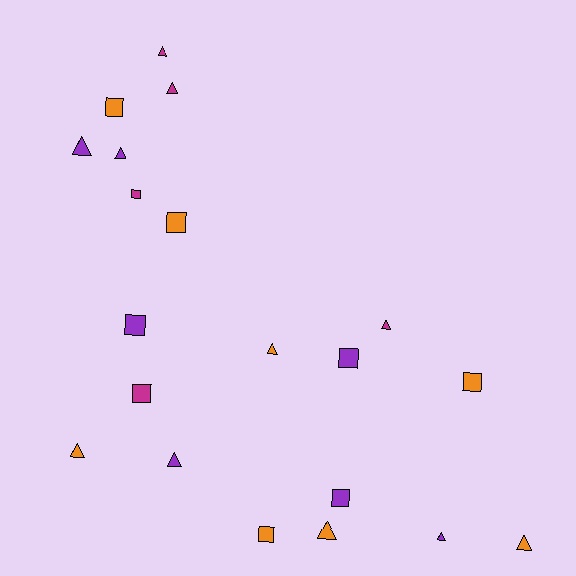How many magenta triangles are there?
There are 3 magenta triangles.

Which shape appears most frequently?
Triangle, with 11 objects.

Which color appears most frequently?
Orange, with 8 objects.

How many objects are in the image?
There are 20 objects.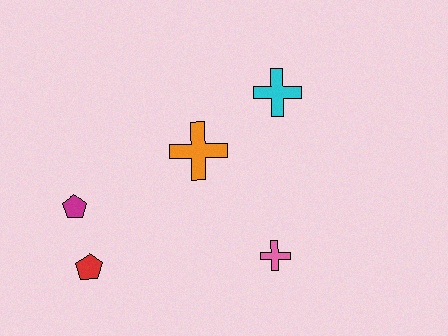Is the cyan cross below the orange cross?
No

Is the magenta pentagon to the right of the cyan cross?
No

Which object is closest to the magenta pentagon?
The red pentagon is closest to the magenta pentagon.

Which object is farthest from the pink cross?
The magenta pentagon is farthest from the pink cross.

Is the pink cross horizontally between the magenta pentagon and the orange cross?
No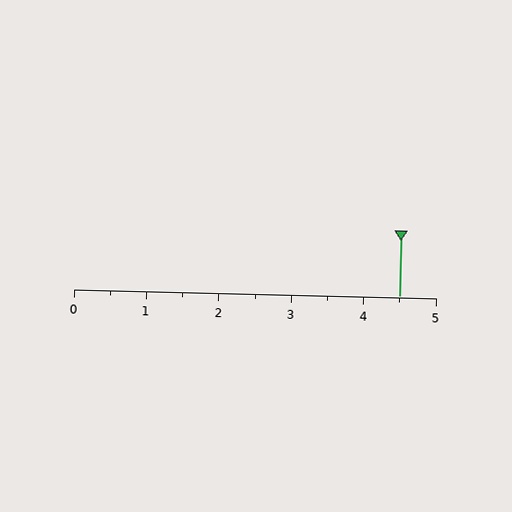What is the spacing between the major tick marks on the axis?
The major ticks are spaced 1 apart.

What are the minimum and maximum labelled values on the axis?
The axis runs from 0 to 5.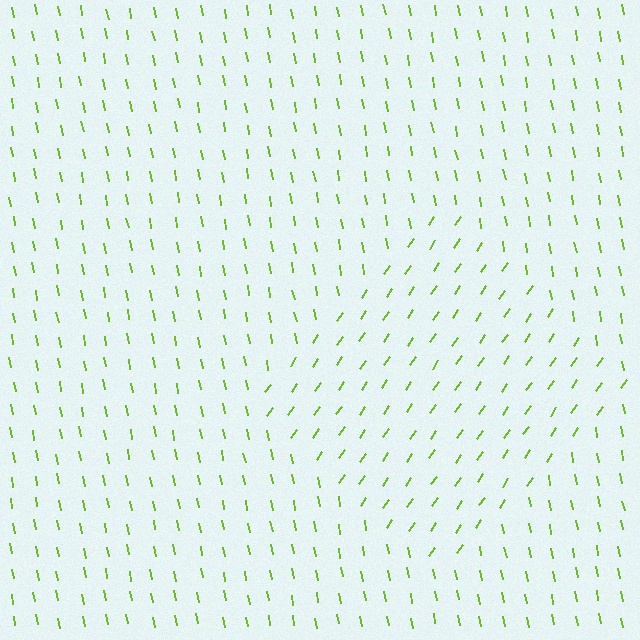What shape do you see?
I see a diamond.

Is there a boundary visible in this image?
Yes, there is a texture boundary formed by a change in line orientation.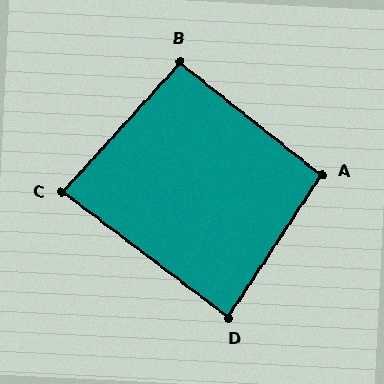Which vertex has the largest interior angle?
A, at approximately 95 degrees.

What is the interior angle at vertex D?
Approximately 86 degrees (approximately right).